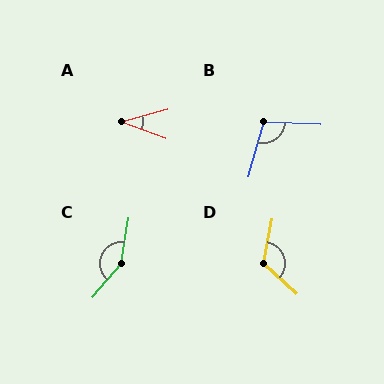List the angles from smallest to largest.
A (36°), B (103°), D (122°), C (149°).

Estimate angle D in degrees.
Approximately 122 degrees.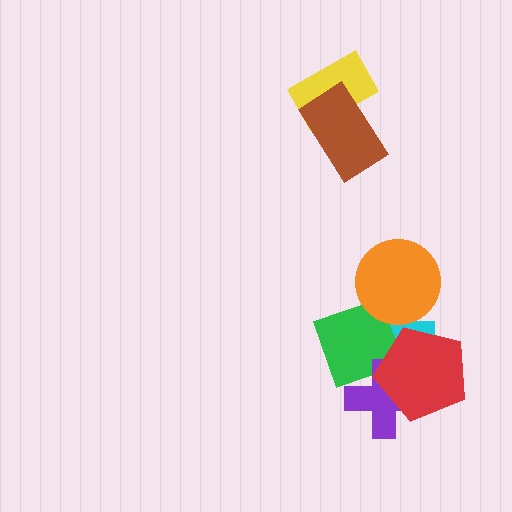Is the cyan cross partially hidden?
Yes, it is partially covered by another shape.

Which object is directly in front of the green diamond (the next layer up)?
The purple cross is directly in front of the green diamond.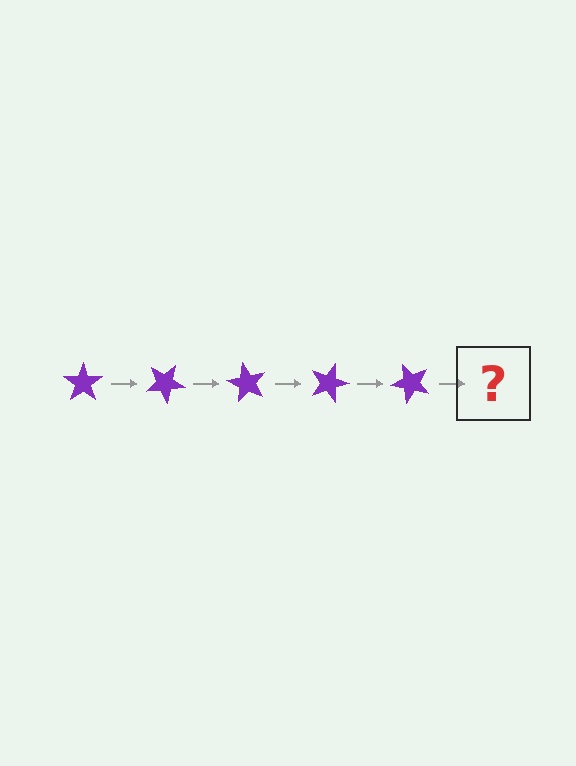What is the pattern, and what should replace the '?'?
The pattern is that the star rotates 30 degrees each step. The '?' should be a purple star rotated 150 degrees.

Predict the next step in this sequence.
The next step is a purple star rotated 150 degrees.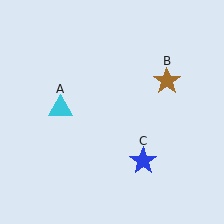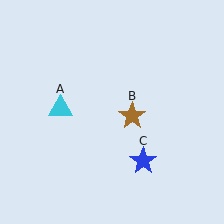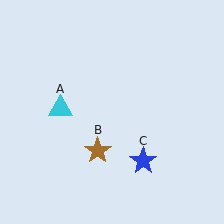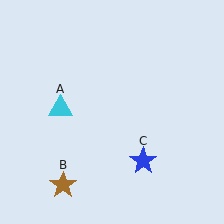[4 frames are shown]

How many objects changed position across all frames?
1 object changed position: brown star (object B).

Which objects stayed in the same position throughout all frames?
Cyan triangle (object A) and blue star (object C) remained stationary.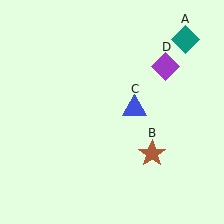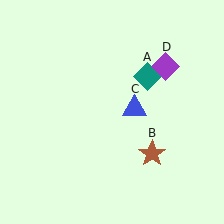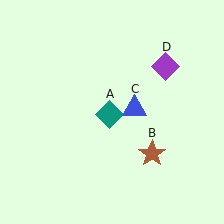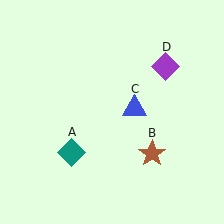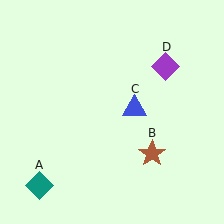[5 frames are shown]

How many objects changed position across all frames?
1 object changed position: teal diamond (object A).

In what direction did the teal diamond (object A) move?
The teal diamond (object A) moved down and to the left.